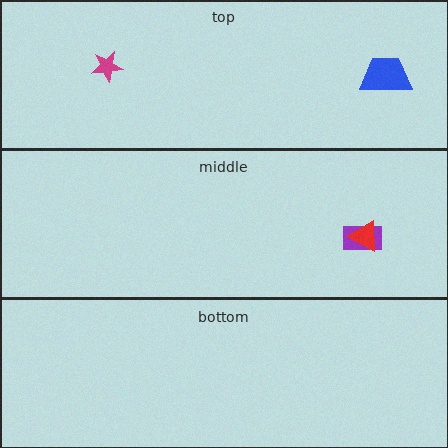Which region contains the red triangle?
The middle region.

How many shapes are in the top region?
2.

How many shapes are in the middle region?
2.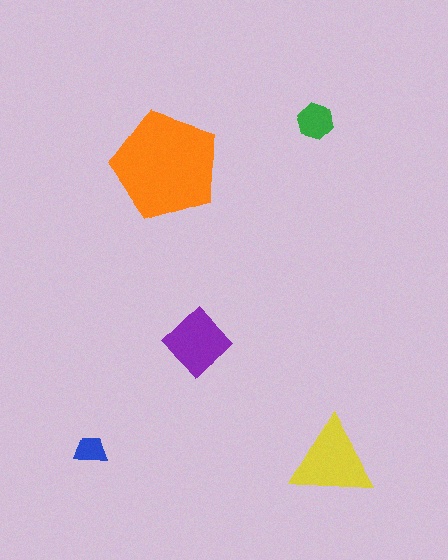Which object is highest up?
The green hexagon is topmost.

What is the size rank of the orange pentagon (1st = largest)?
1st.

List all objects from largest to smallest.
The orange pentagon, the yellow triangle, the purple diamond, the green hexagon, the blue trapezoid.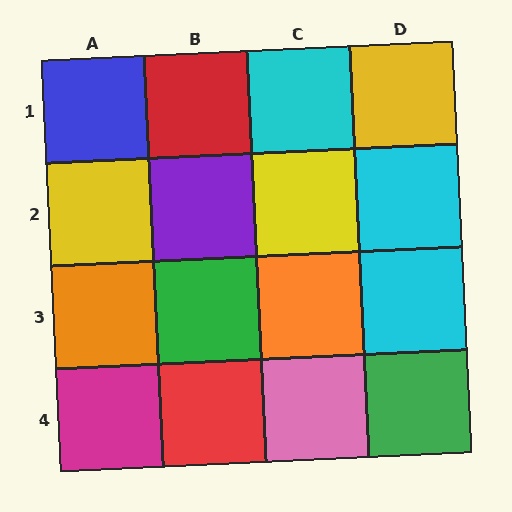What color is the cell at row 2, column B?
Purple.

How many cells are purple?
1 cell is purple.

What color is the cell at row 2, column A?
Yellow.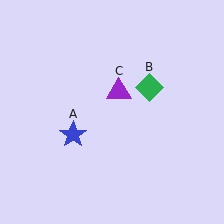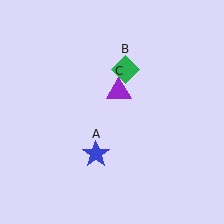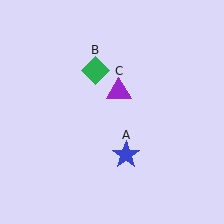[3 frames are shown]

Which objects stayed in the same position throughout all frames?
Purple triangle (object C) remained stationary.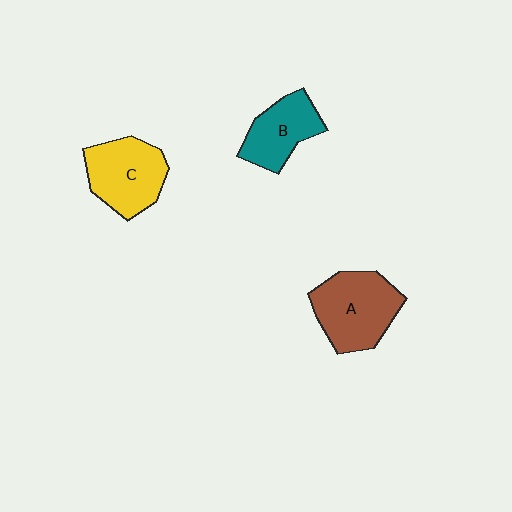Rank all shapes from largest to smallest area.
From largest to smallest: A (brown), C (yellow), B (teal).